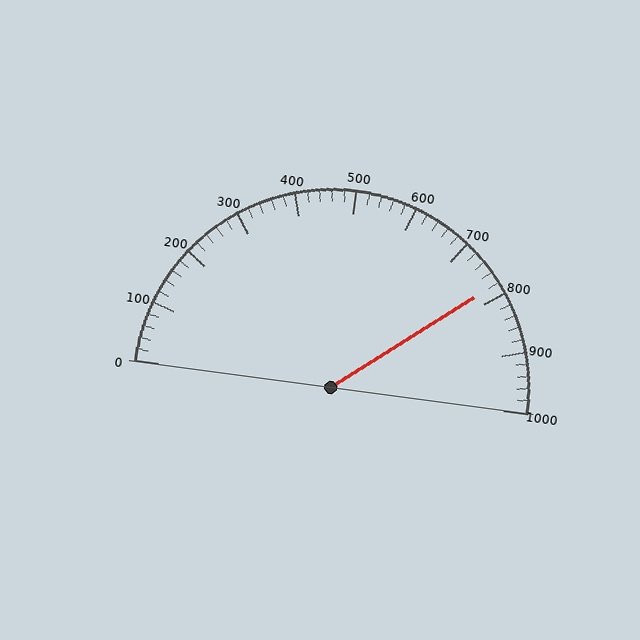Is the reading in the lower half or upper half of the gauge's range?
The reading is in the upper half of the range (0 to 1000).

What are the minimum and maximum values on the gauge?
The gauge ranges from 0 to 1000.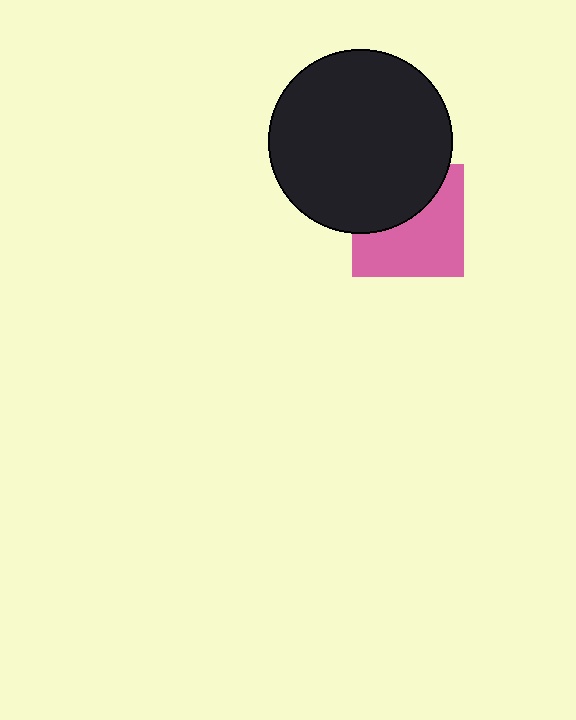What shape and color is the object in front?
The object in front is a black circle.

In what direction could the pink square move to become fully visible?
The pink square could move down. That would shift it out from behind the black circle entirely.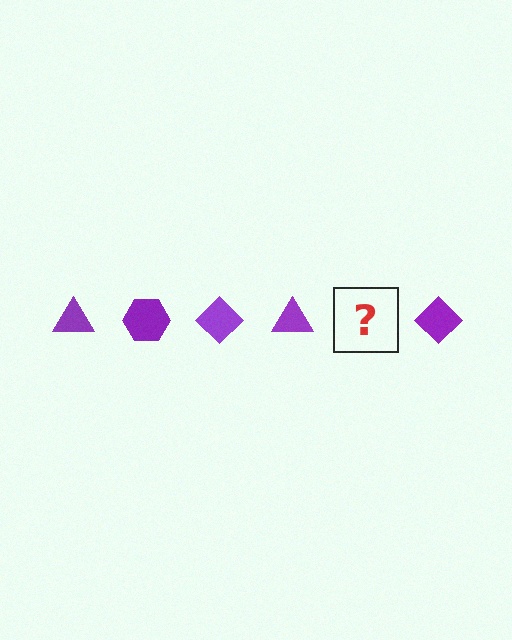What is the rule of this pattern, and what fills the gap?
The rule is that the pattern cycles through triangle, hexagon, diamond shapes in purple. The gap should be filled with a purple hexagon.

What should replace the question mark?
The question mark should be replaced with a purple hexagon.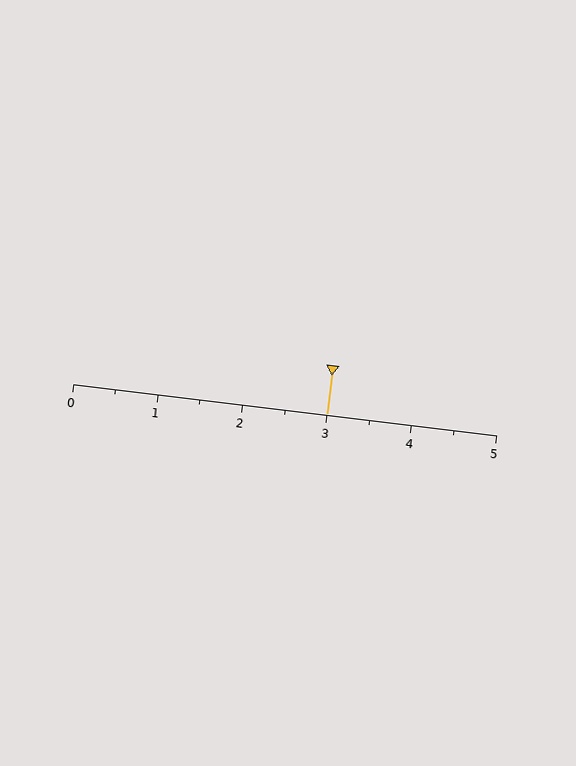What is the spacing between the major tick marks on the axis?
The major ticks are spaced 1 apart.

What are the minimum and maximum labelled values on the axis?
The axis runs from 0 to 5.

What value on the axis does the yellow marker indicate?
The marker indicates approximately 3.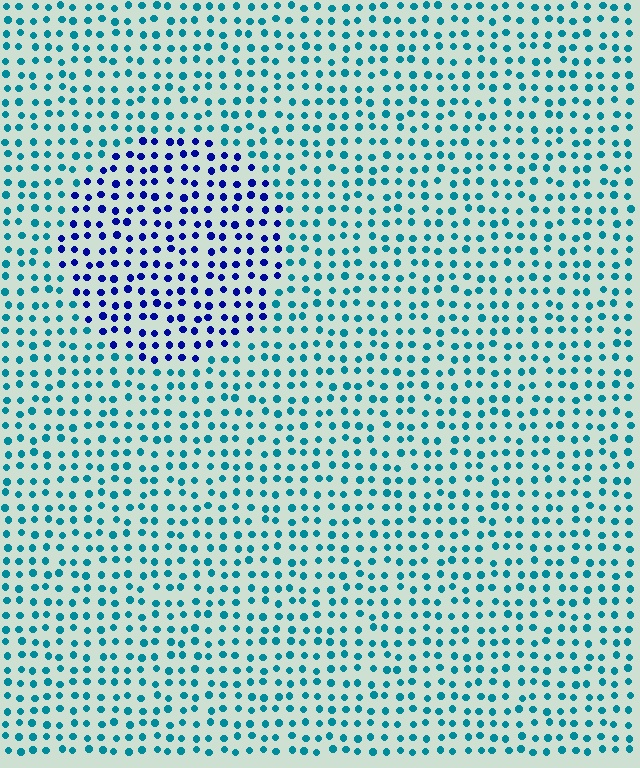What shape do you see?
I see a circle.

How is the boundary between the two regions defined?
The boundary is defined purely by a slight shift in hue (about 52 degrees). Spacing, size, and orientation are identical on both sides.